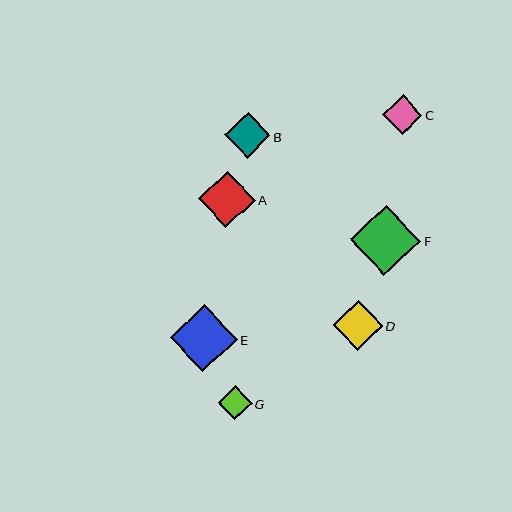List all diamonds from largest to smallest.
From largest to smallest: F, E, A, D, B, C, G.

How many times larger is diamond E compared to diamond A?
Diamond E is approximately 1.2 times the size of diamond A.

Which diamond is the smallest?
Diamond G is the smallest with a size of approximately 34 pixels.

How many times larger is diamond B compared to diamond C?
Diamond B is approximately 1.1 times the size of diamond C.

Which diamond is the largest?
Diamond F is the largest with a size of approximately 70 pixels.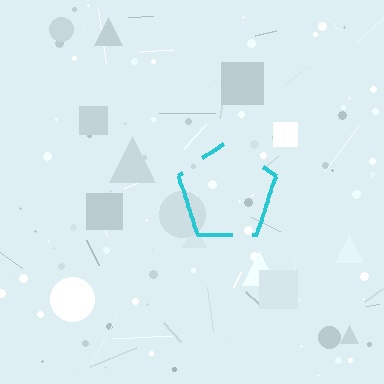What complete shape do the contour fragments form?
The contour fragments form a pentagon.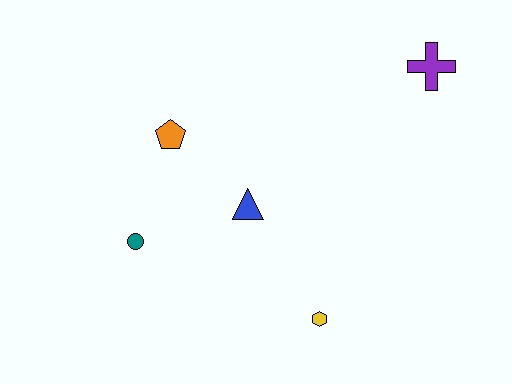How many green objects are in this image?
There are no green objects.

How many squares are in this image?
There are no squares.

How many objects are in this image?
There are 5 objects.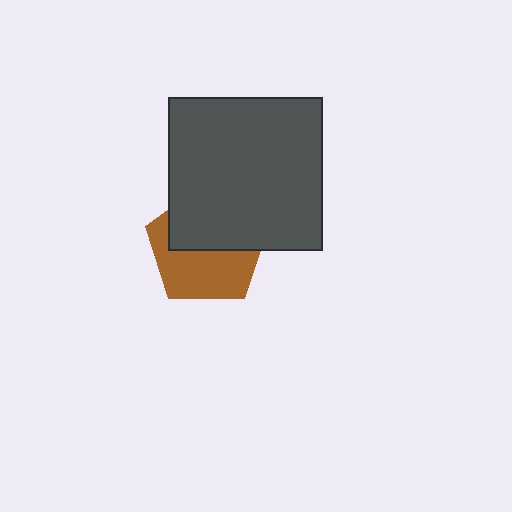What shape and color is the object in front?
The object in front is a dark gray square.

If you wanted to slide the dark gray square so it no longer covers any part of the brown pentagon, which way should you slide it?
Slide it up — that is the most direct way to separate the two shapes.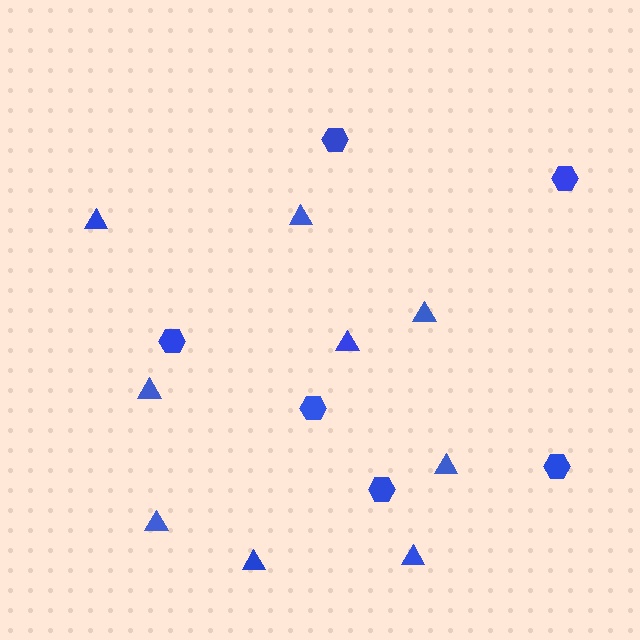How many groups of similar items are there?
There are 2 groups: one group of triangles (9) and one group of hexagons (6).